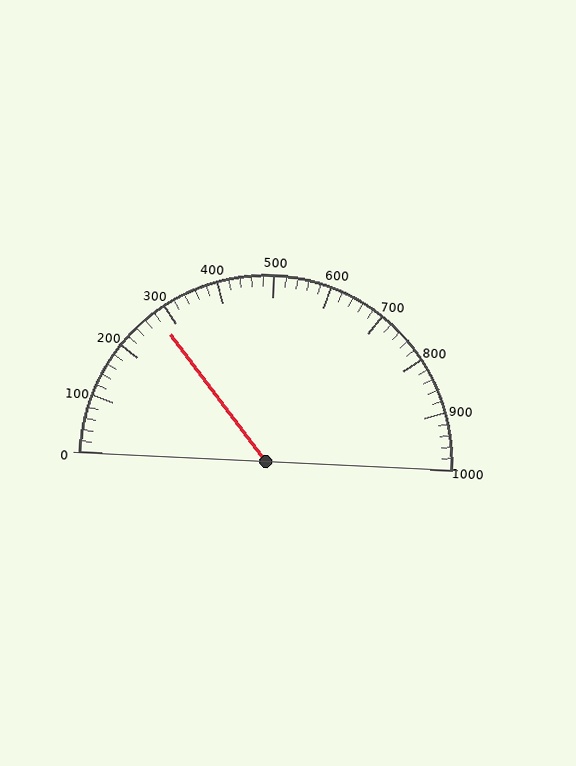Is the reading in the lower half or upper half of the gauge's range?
The reading is in the lower half of the range (0 to 1000).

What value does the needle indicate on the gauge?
The needle indicates approximately 280.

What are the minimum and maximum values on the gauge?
The gauge ranges from 0 to 1000.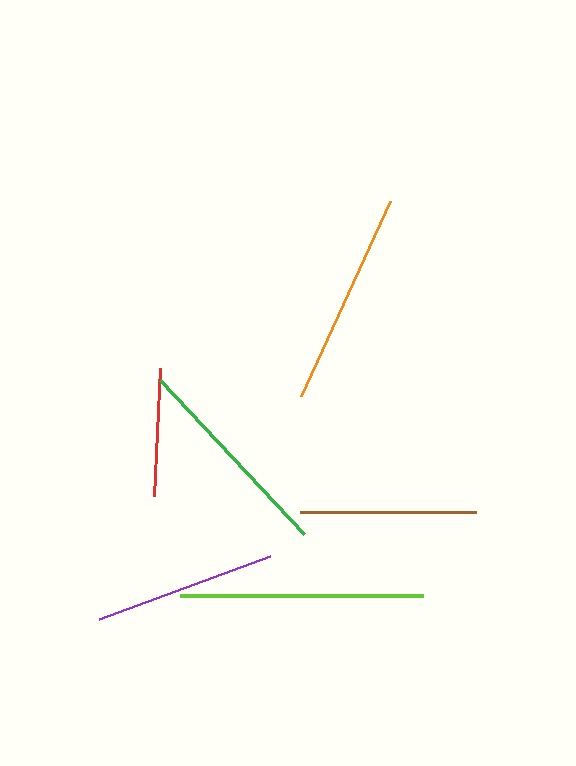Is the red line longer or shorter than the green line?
The green line is longer than the red line.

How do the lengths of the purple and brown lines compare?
The purple and brown lines are approximately the same length.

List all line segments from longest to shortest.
From longest to shortest: lime, orange, green, purple, brown, red.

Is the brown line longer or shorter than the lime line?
The lime line is longer than the brown line.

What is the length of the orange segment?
The orange segment is approximately 215 pixels long.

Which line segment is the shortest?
The red line is the shortest at approximately 128 pixels.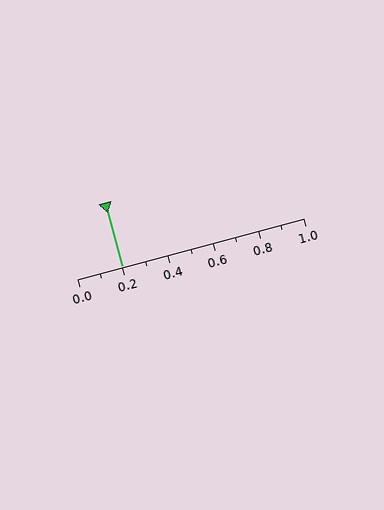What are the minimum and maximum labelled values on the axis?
The axis runs from 0.0 to 1.0.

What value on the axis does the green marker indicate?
The marker indicates approximately 0.2.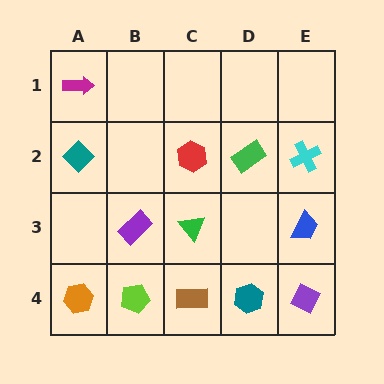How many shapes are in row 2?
4 shapes.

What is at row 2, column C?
A red hexagon.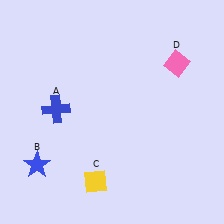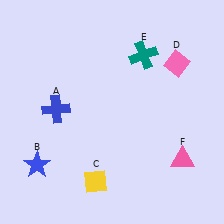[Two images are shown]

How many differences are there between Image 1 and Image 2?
There are 2 differences between the two images.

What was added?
A teal cross (E), a pink triangle (F) were added in Image 2.